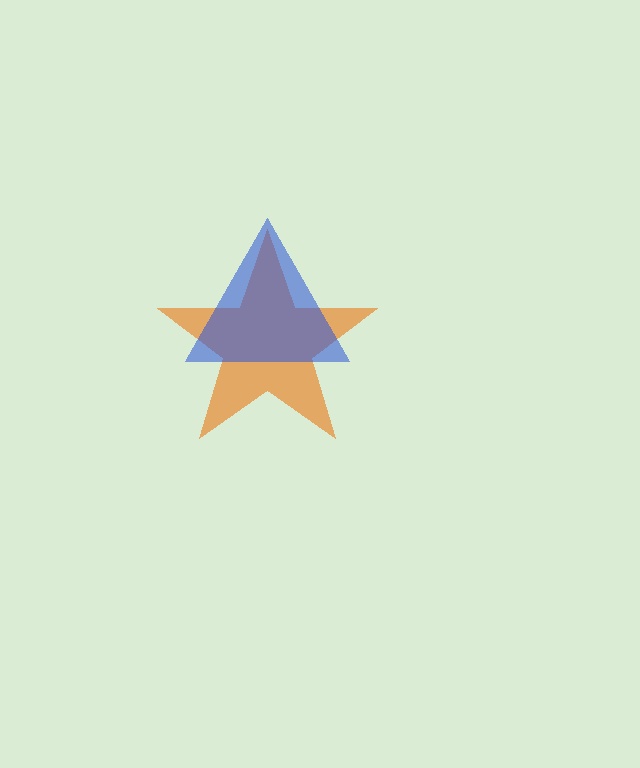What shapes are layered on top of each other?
The layered shapes are: an orange star, a blue triangle.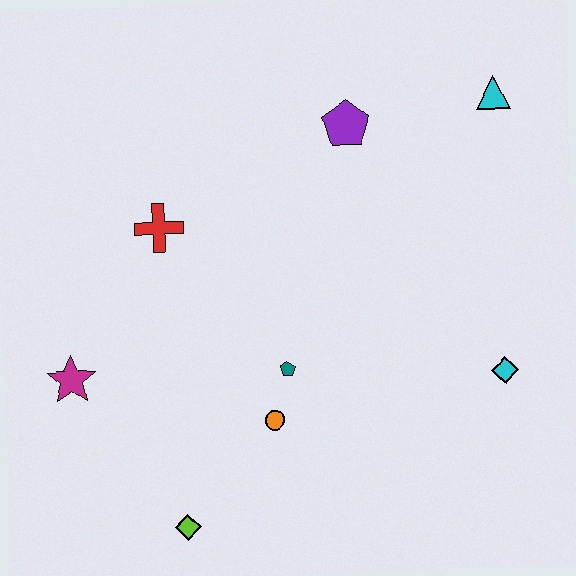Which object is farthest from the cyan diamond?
The magenta star is farthest from the cyan diamond.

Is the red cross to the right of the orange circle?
No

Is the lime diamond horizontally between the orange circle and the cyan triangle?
No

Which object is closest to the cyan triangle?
The purple pentagon is closest to the cyan triangle.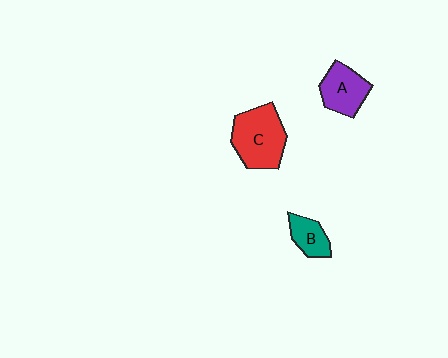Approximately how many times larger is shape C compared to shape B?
Approximately 2.1 times.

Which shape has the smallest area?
Shape B (teal).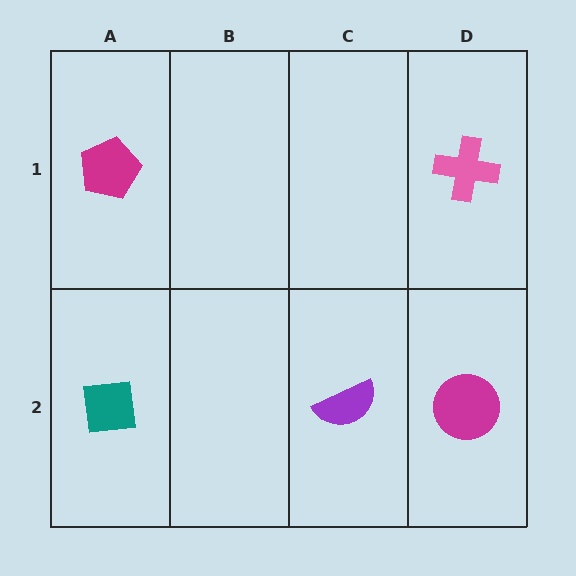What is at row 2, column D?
A magenta circle.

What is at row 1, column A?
A magenta pentagon.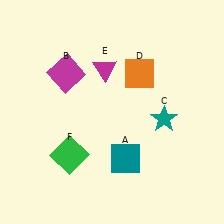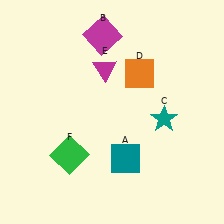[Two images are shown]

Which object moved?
The magenta square (B) moved up.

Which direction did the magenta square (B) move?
The magenta square (B) moved up.